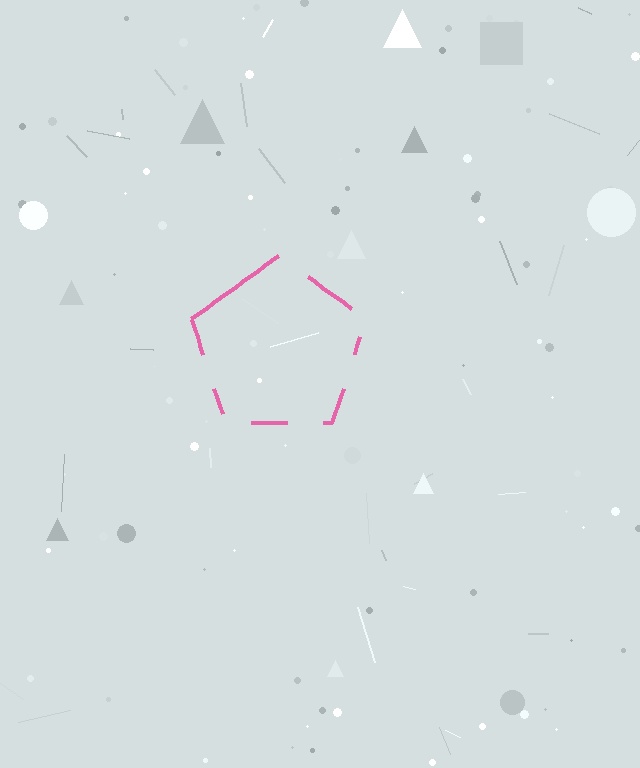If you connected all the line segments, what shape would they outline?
They would outline a pentagon.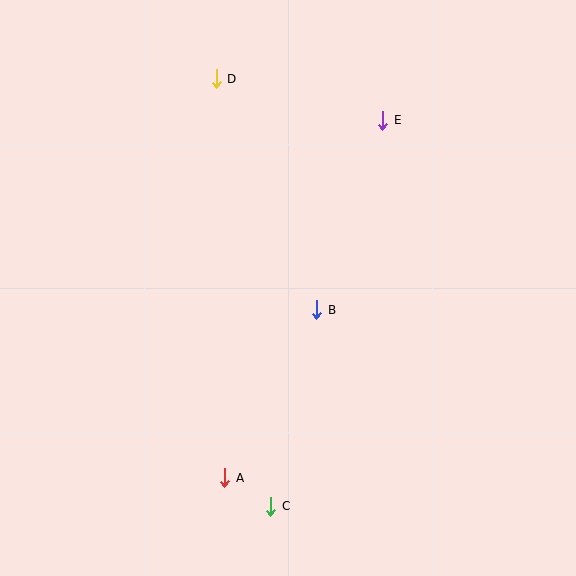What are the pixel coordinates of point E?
Point E is at (383, 120).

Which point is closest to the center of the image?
Point B at (317, 310) is closest to the center.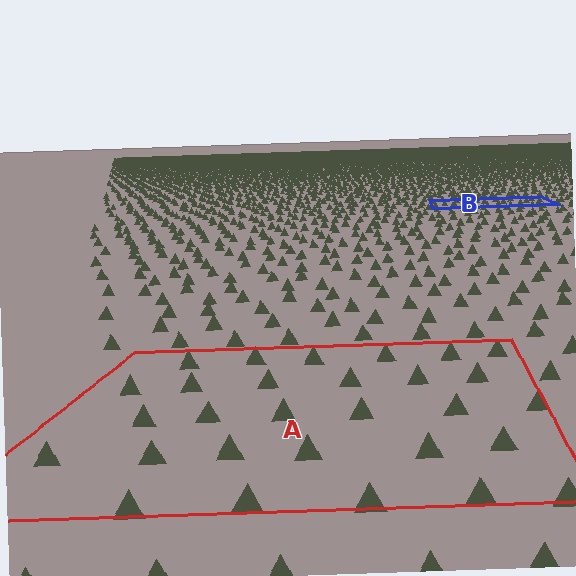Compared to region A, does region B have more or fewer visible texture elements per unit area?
Region B has more texture elements per unit area — they are packed more densely because it is farther away.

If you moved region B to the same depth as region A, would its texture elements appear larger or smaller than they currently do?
They would appear larger. At a closer depth, the same texture elements are projected at a bigger on-screen size.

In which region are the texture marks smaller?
The texture marks are smaller in region B, because it is farther away.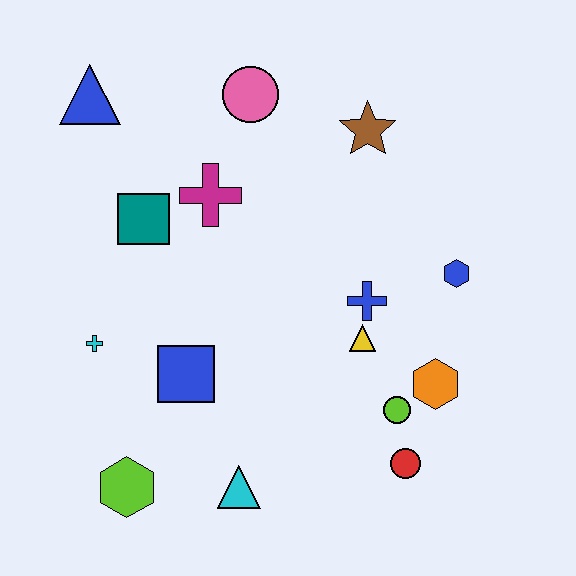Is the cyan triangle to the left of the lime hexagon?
No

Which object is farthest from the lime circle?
The blue triangle is farthest from the lime circle.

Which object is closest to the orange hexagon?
The lime circle is closest to the orange hexagon.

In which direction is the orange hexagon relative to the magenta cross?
The orange hexagon is to the right of the magenta cross.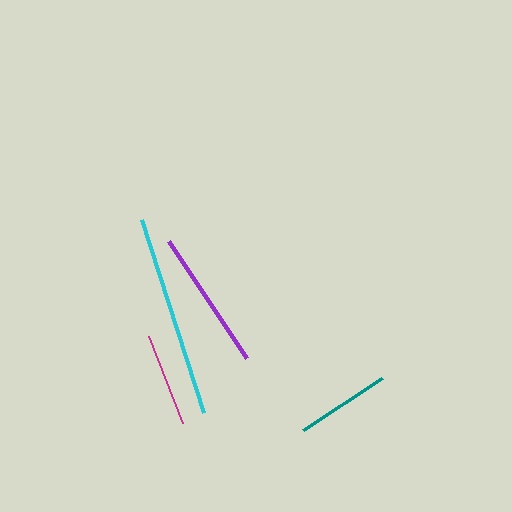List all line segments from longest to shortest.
From longest to shortest: cyan, purple, teal, magenta.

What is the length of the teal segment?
The teal segment is approximately 94 pixels long.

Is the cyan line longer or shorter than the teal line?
The cyan line is longer than the teal line.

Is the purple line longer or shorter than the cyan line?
The cyan line is longer than the purple line.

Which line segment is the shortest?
The magenta line is the shortest at approximately 93 pixels.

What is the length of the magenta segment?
The magenta segment is approximately 93 pixels long.